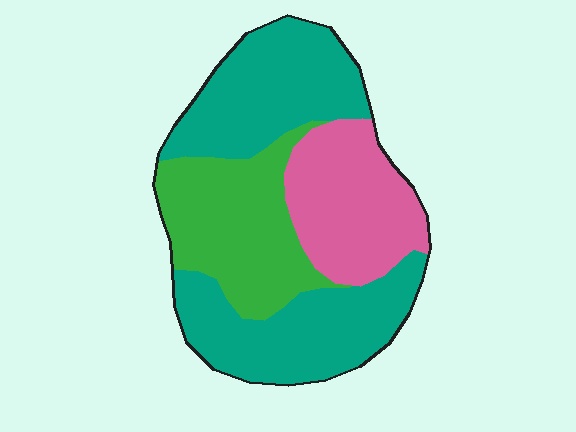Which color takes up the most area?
Teal, at roughly 50%.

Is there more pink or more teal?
Teal.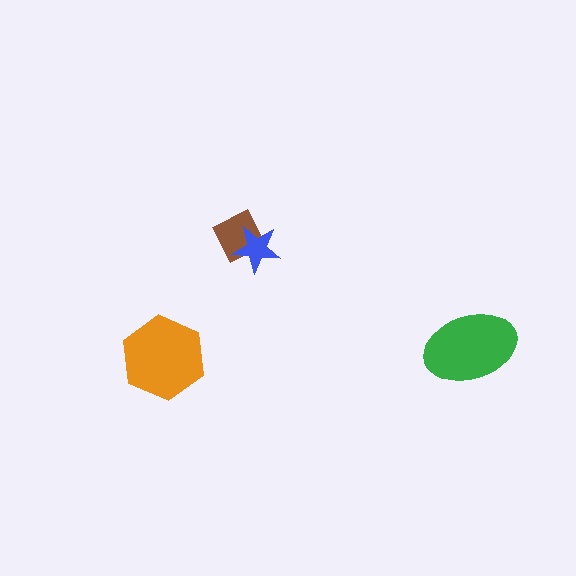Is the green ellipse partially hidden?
No, no other shape covers it.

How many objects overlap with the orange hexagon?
0 objects overlap with the orange hexagon.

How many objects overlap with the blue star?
1 object overlaps with the blue star.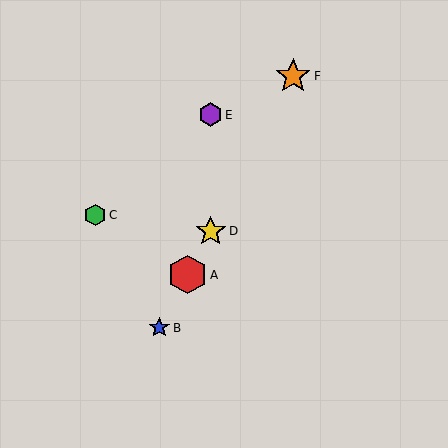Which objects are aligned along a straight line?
Objects A, B, D, F are aligned along a straight line.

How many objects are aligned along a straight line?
4 objects (A, B, D, F) are aligned along a straight line.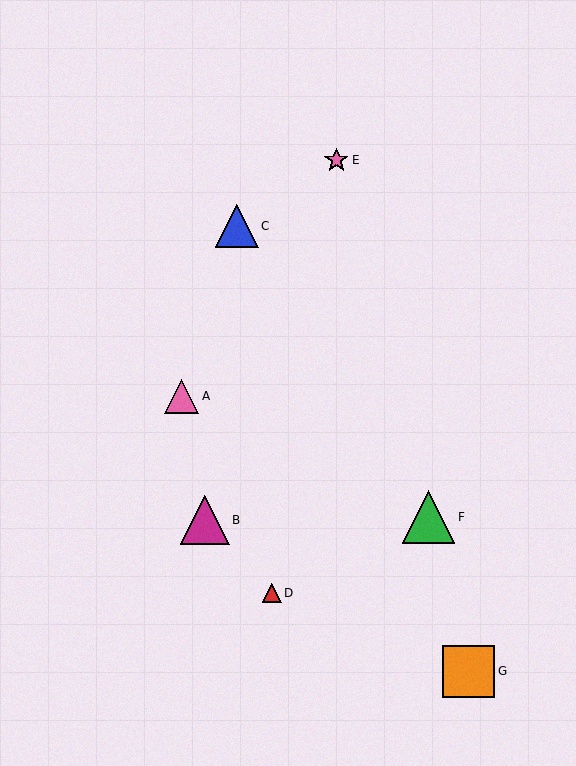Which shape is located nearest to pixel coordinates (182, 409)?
The pink triangle (labeled A) at (181, 396) is nearest to that location.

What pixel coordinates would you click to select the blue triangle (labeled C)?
Click at (237, 226) to select the blue triangle C.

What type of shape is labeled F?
Shape F is a green triangle.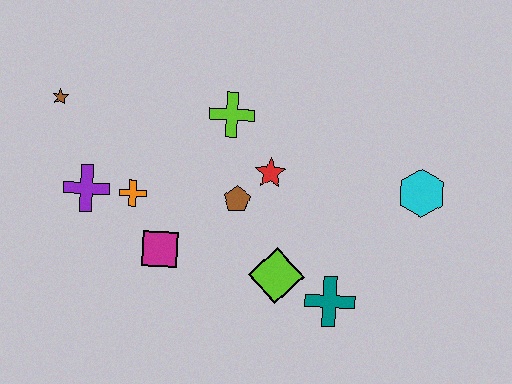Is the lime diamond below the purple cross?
Yes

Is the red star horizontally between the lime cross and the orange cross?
No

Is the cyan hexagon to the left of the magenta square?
No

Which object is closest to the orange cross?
The purple cross is closest to the orange cross.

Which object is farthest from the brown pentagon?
The brown star is farthest from the brown pentagon.